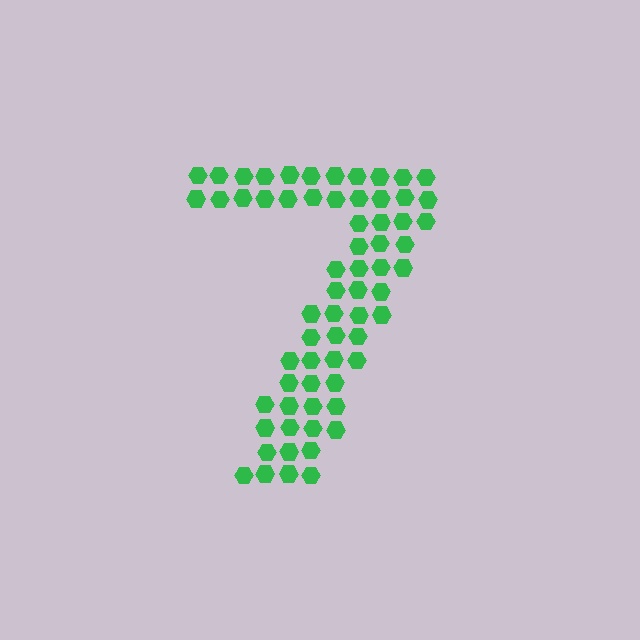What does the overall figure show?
The overall figure shows the digit 7.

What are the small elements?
The small elements are hexagons.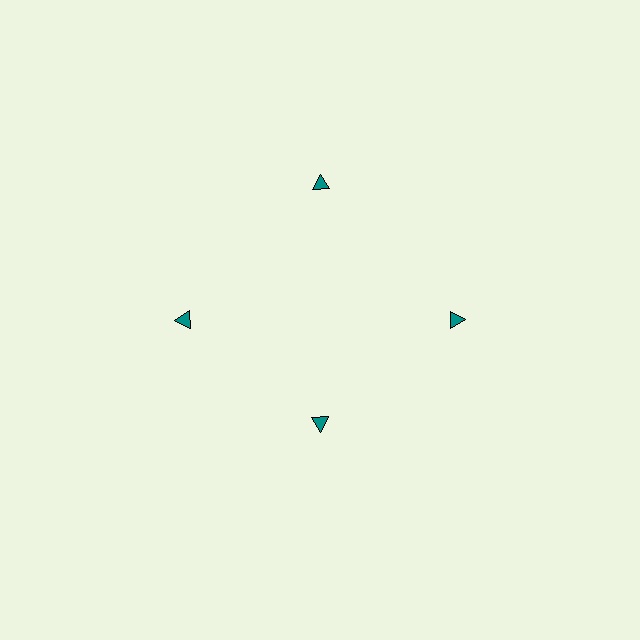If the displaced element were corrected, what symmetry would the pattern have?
It would have 4-fold rotational symmetry — the pattern would map onto itself every 90 degrees.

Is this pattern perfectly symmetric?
No. The 4 teal triangles are arranged in a ring, but one element near the 6 o'clock position is pulled inward toward the center, breaking the 4-fold rotational symmetry.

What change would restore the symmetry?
The symmetry would be restored by moving it outward, back onto the ring so that all 4 triangles sit at equal angles and equal distance from the center.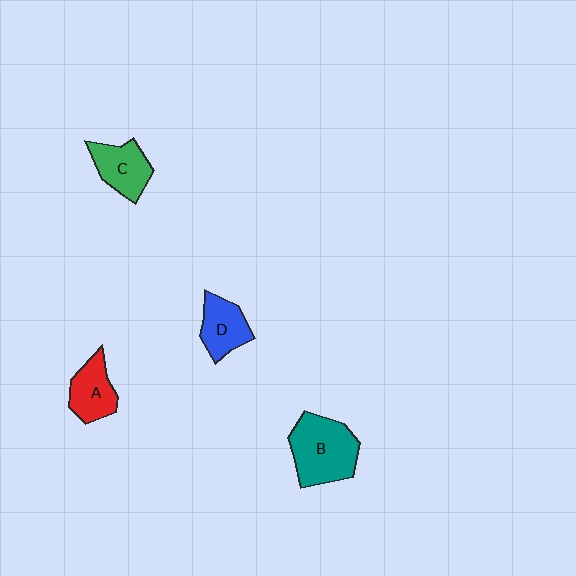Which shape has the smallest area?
Shape A (red).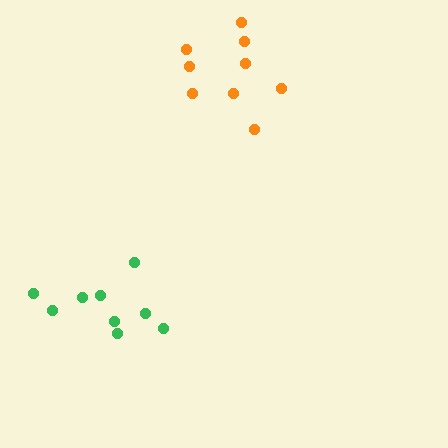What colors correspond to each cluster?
The clusters are colored: green, orange.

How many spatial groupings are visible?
There are 2 spatial groupings.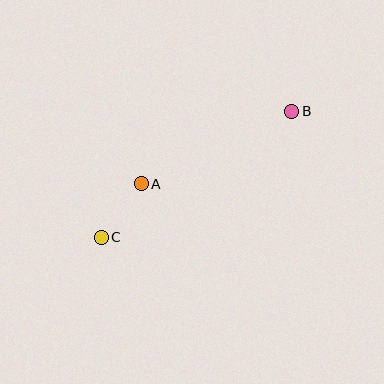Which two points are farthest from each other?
Points B and C are farthest from each other.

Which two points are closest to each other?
Points A and C are closest to each other.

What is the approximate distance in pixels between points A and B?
The distance between A and B is approximately 167 pixels.